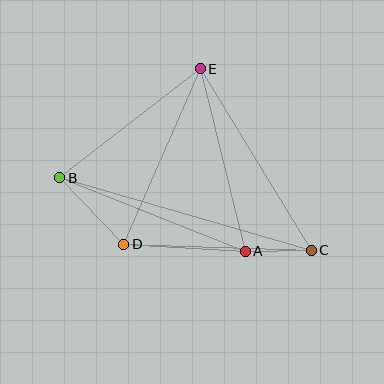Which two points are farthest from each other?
Points B and C are farthest from each other.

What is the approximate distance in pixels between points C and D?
The distance between C and D is approximately 188 pixels.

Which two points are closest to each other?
Points A and C are closest to each other.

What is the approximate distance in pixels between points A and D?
The distance between A and D is approximately 121 pixels.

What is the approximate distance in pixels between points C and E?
The distance between C and E is approximately 213 pixels.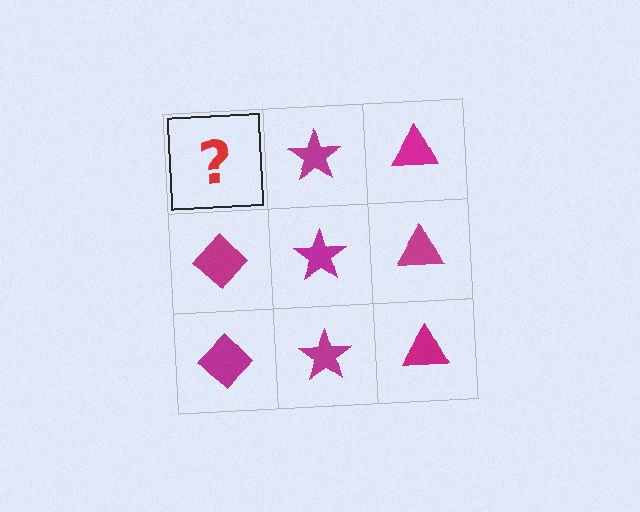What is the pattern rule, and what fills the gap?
The rule is that each column has a consistent shape. The gap should be filled with a magenta diamond.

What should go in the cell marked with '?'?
The missing cell should contain a magenta diamond.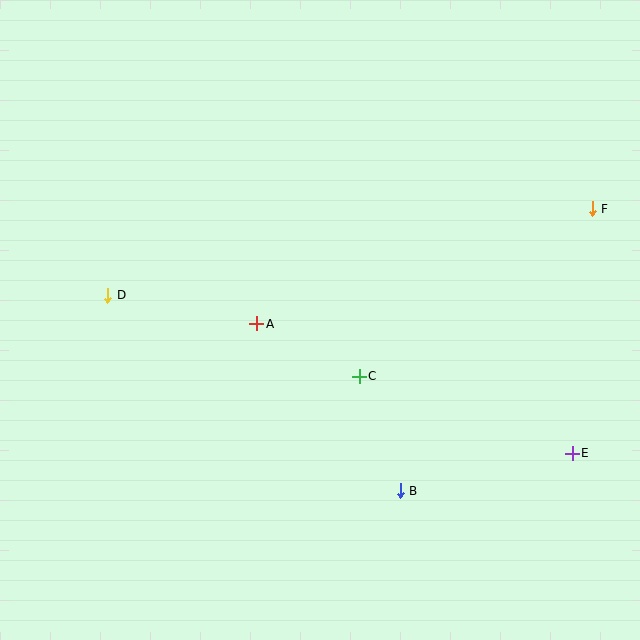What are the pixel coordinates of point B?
Point B is at (400, 491).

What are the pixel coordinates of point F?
Point F is at (592, 209).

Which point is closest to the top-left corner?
Point D is closest to the top-left corner.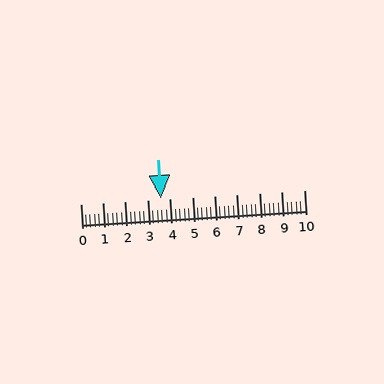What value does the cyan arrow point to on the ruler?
The cyan arrow points to approximately 3.6.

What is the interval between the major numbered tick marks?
The major tick marks are spaced 1 units apart.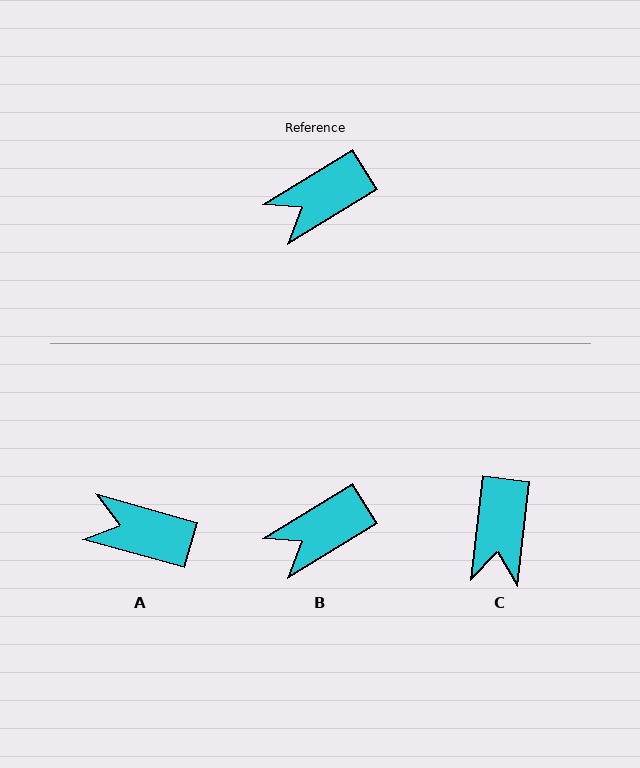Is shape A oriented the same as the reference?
No, it is off by about 47 degrees.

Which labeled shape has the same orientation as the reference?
B.